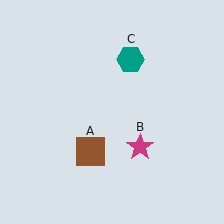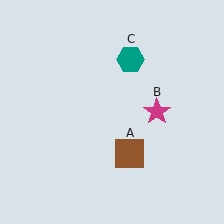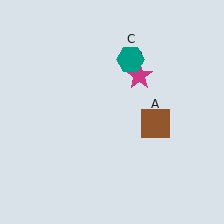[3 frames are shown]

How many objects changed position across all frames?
2 objects changed position: brown square (object A), magenta star (object B).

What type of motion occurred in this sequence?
The brown square (object A), magenta star (object B) rotated counterclockwise around the center of the scene.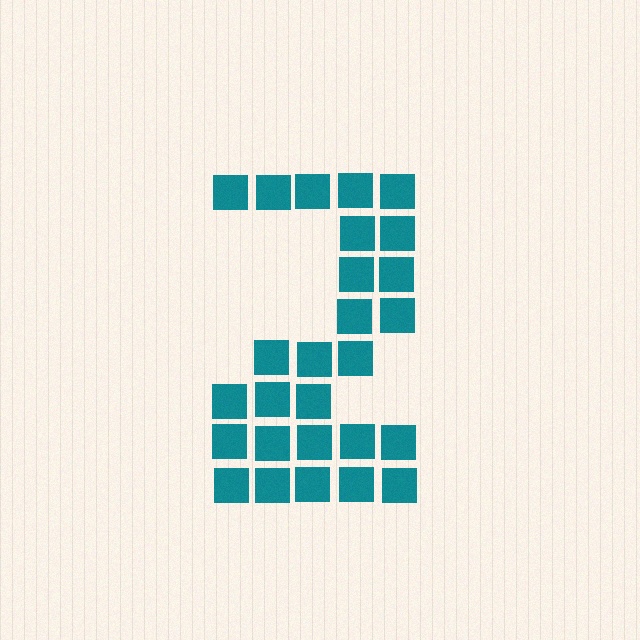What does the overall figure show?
The overall figure shows the digit 2.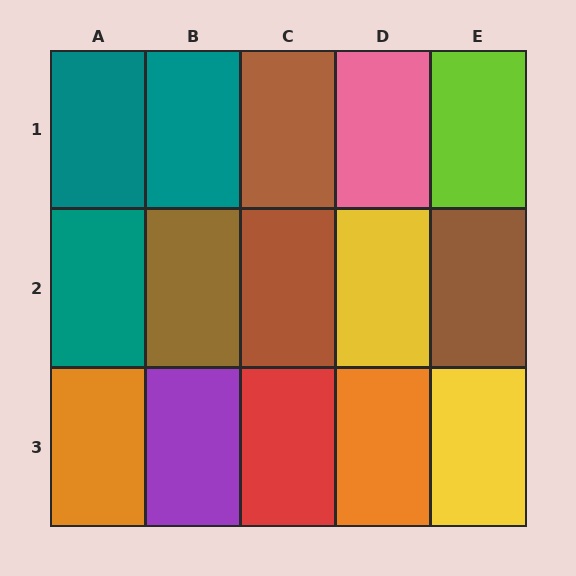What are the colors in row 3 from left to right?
Orange, purple, red, orange, yellow.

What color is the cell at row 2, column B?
Brown.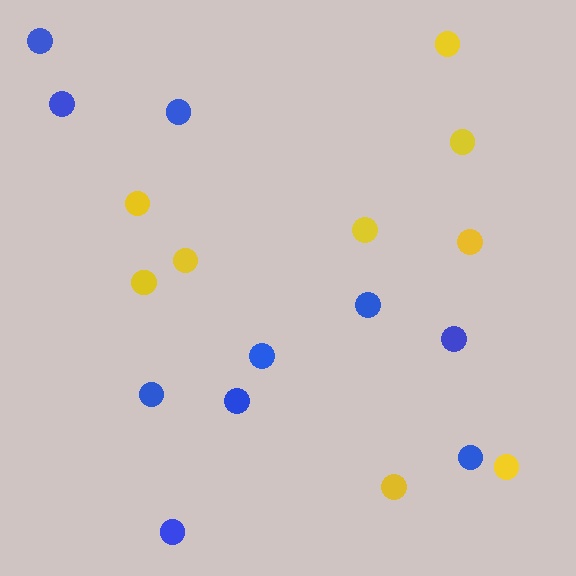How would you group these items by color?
There are 2 groups: one group of blue circles (10) and one group of yellow circles (9).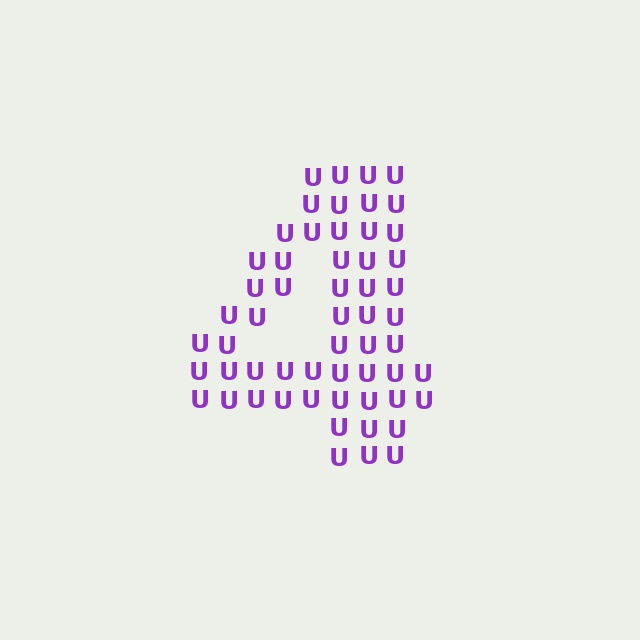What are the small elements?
The small elements are letter U's.